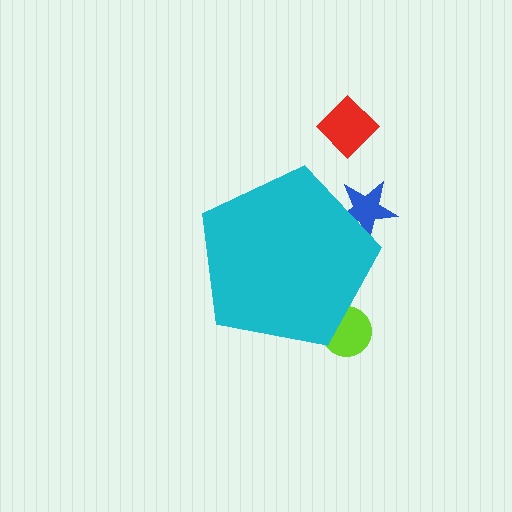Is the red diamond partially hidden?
No, the red diamond is fully visible.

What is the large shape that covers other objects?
A cyan pentagon.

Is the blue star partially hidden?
Yes, the blue star is partially hidden behind the cyan pentagon.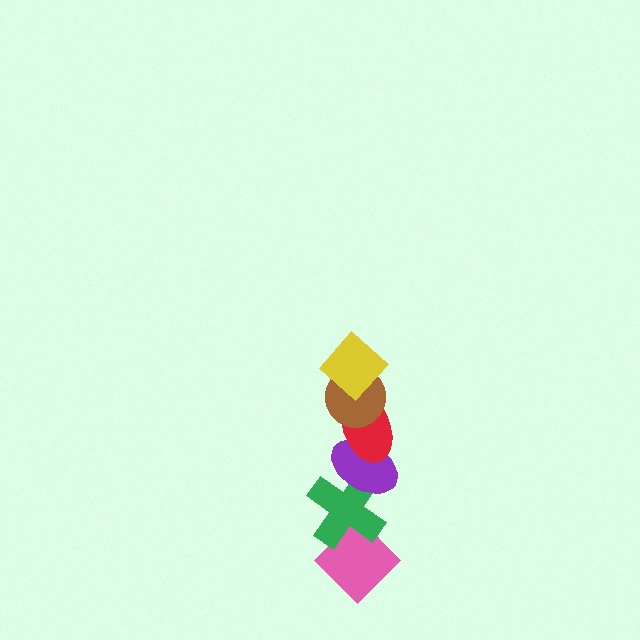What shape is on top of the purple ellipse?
The red ellipse is on top of the purple ellipse.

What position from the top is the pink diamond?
The pink diamond is 6th from the top.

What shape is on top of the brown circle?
The yellow diamond is on top of the brown circle.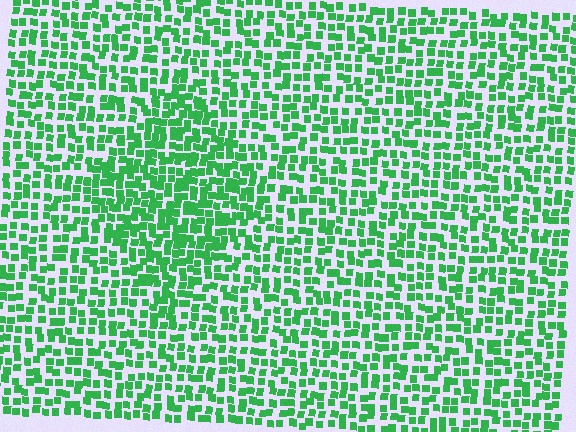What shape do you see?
I see a diamond.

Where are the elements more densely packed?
The elements are more densely packed inside the diamond boundary.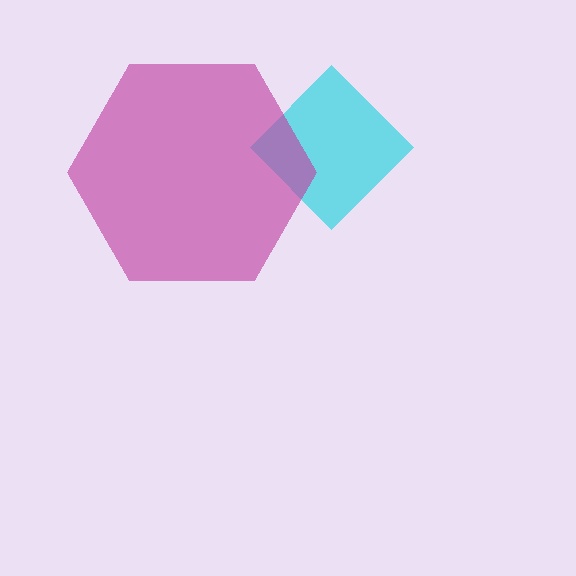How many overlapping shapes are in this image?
There are 2 overlapping shapes in the image.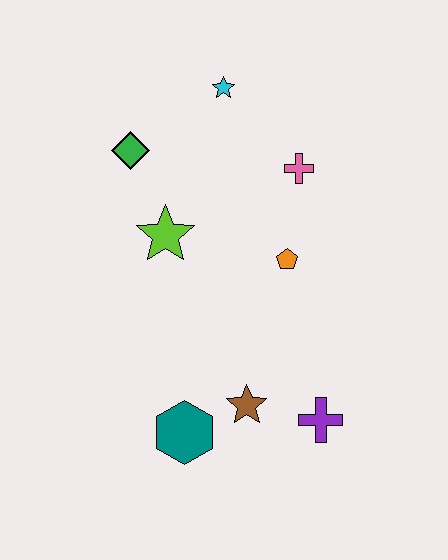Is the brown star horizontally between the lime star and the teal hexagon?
No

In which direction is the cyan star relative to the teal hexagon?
The cyan star is above the teal hexagon.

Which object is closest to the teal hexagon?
The brown star is closest to the teal hexagon.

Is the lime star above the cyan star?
No